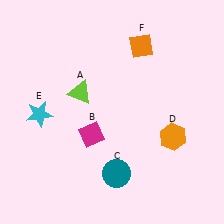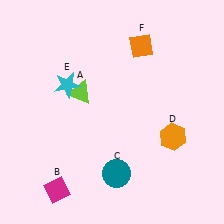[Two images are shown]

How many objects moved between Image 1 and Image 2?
2 objects moved between the two images.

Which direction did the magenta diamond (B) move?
The magenta diamond (B) moved down.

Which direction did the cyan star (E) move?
The cyan star (E) moved up.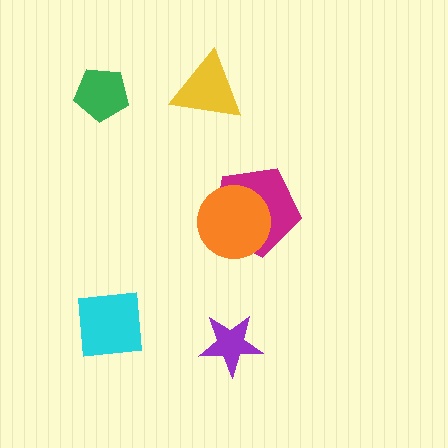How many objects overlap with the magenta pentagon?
1 object overlaps with the magenta pentagon.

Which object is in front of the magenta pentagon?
The orange circle is in front of the magenta pentagon.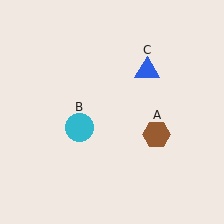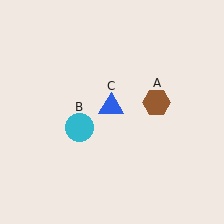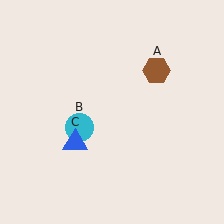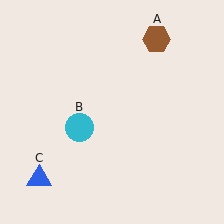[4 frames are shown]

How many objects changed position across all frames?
2 objects changed position: brown hexagon (object A), blue triangle (object C).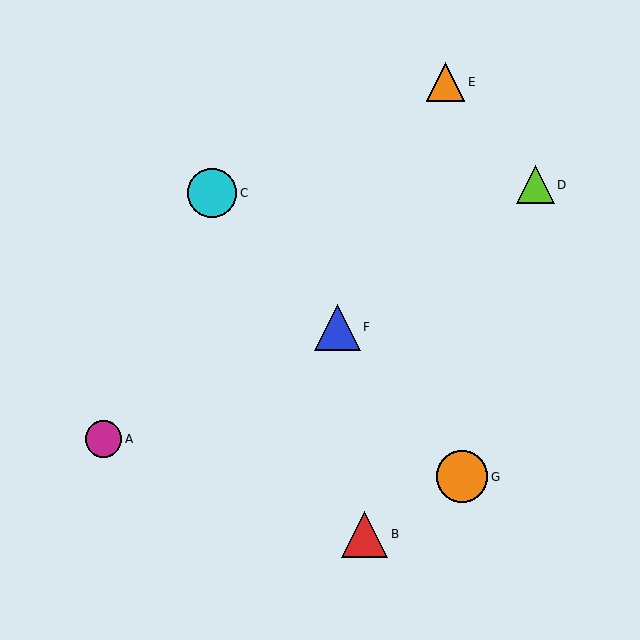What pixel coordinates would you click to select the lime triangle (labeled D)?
Click at (535, 185) to select the lime triangle D.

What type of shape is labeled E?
Shape E is an orange triangle.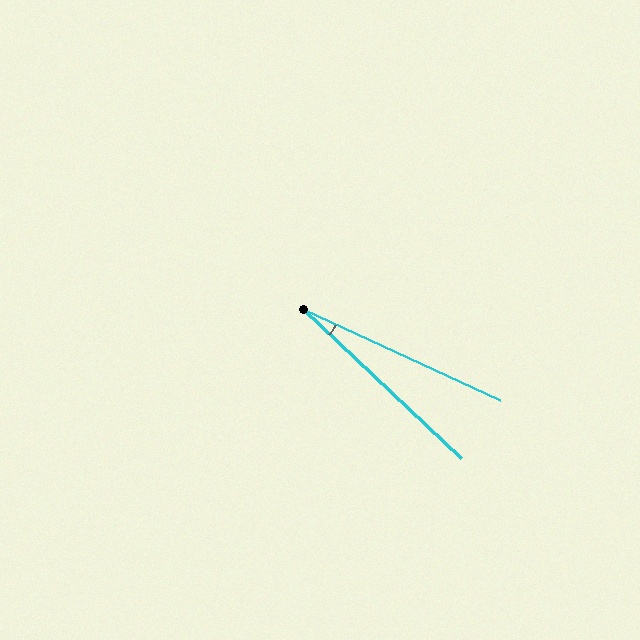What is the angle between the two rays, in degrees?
Approximately 19 degrees.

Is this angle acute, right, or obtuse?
It is acute.